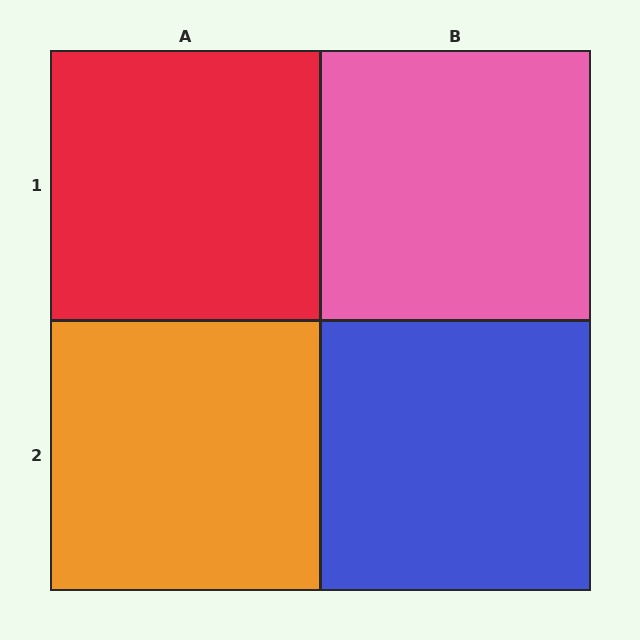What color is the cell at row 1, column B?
Pink.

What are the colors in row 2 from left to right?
Orange, blue.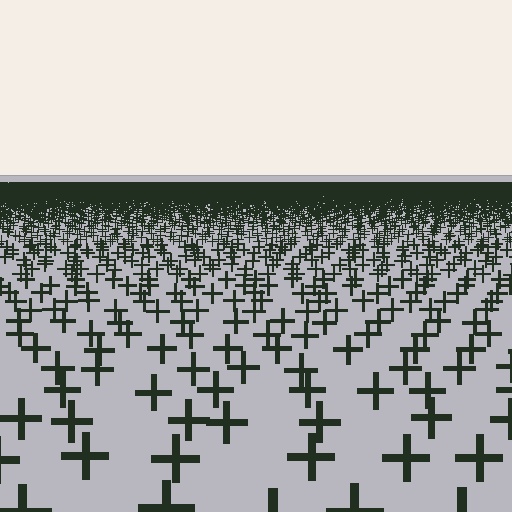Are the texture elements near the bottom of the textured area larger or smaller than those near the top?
Larger. Near the bottom, elements are closer to the viewer and appear at a bigger on-screen size.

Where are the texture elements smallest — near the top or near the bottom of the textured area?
Near the top.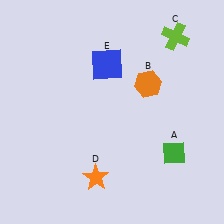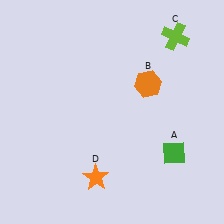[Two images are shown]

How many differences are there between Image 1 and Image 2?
There is 1 difference between the two images.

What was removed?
The blue square (E) was removed in Image 2.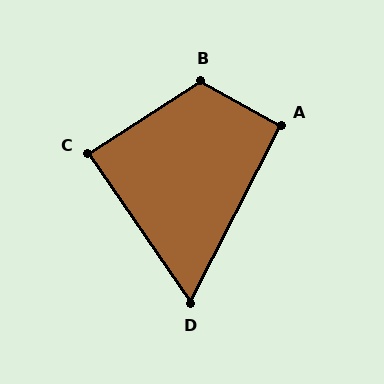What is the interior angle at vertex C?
Approximately 88 degrees (approximately right).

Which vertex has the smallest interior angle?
D, at approximately 62 degrees.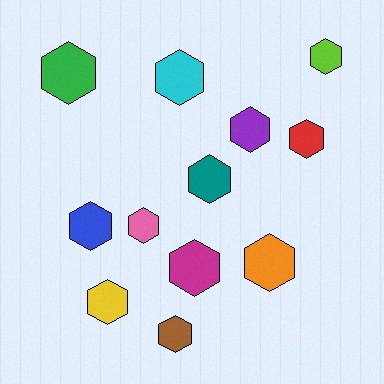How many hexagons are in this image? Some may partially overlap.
There are 12 hexagons.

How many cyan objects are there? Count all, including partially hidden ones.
There is 1 cyan object.